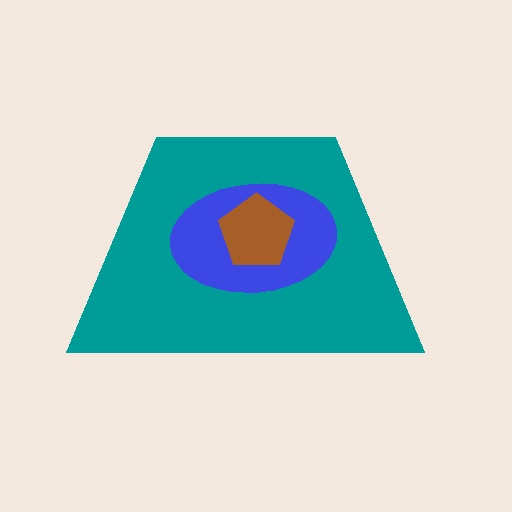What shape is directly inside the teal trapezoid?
The blue ellipse.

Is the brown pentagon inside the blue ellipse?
Yes.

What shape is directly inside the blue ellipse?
The brown pentagon.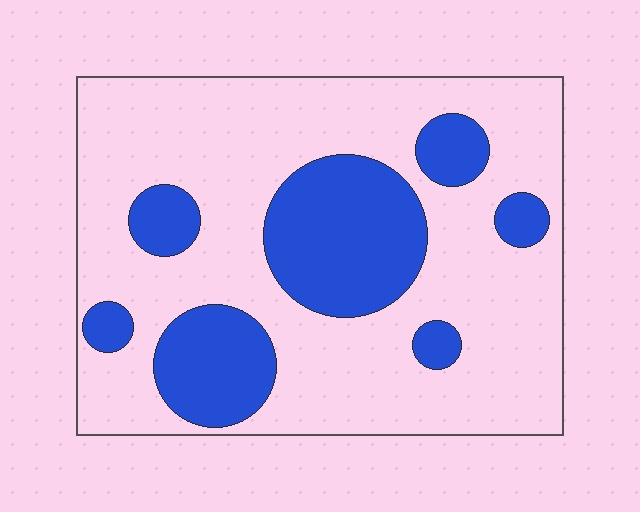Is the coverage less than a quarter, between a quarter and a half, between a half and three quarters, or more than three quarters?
Between a quarter and a half.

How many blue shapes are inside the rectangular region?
7.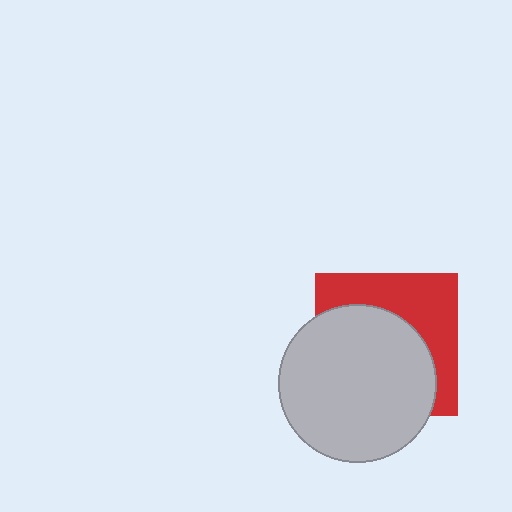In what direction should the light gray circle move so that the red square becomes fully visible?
The light gray circle should move toward the lower-left. That is the shortest direction to clear the overlap and leave the red square fully visible.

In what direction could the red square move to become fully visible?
The red square could move toward the upper-right. That would shift it out from behind the light gray circle entirely.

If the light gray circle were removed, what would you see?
You would see the complete red square.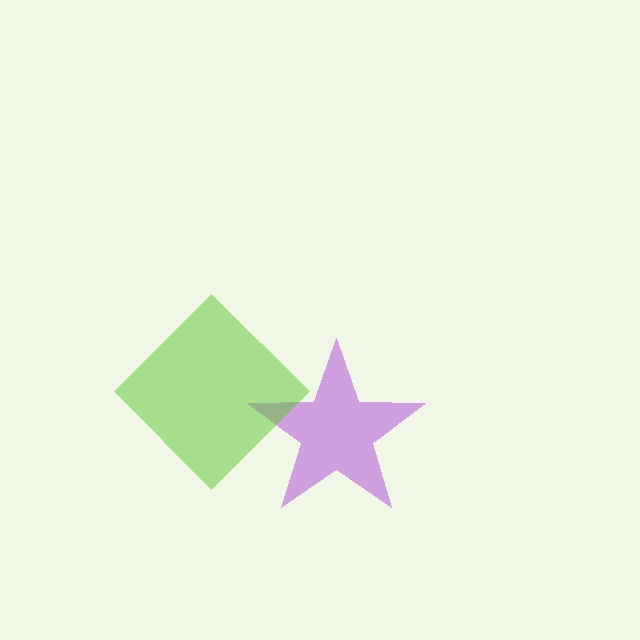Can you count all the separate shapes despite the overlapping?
Yes, there are 2 separate shapes.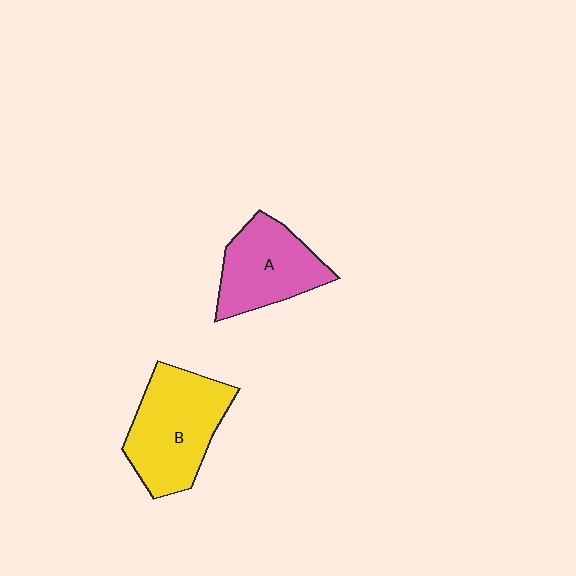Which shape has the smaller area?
Shape A (pink).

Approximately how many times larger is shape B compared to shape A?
Approximately 1.2 times.